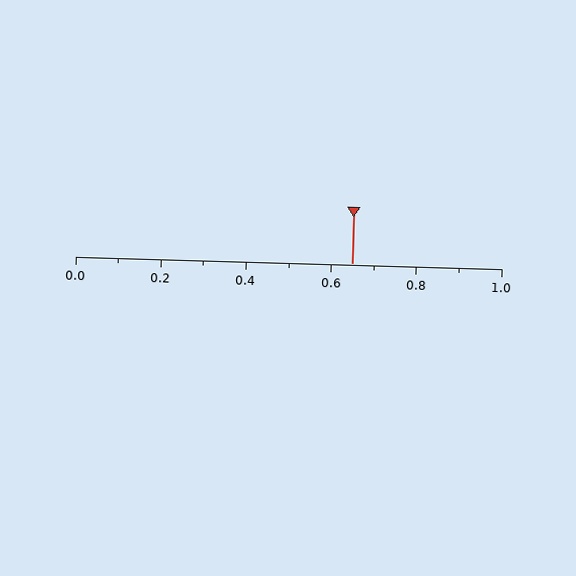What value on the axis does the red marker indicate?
The marker indicates approximately 0.65.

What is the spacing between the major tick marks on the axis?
The major ticks are spaced 0.2 apart.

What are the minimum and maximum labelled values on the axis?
The axis runs from 0.0 to 1.0.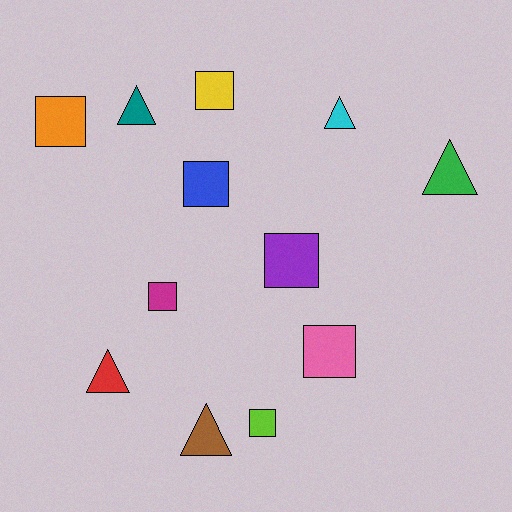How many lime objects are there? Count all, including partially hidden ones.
There is 1 lime object.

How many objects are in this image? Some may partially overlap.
There are 12 objects.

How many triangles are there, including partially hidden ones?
There are 5 triangles.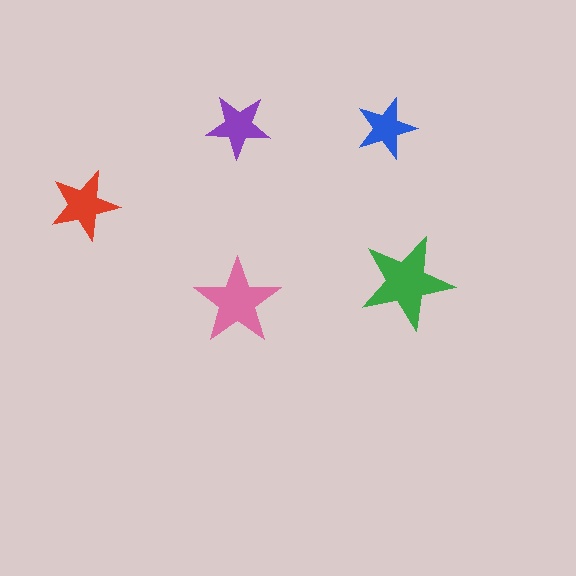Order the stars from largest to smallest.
the green one, the pink one, the red one, the purple one, the blue one.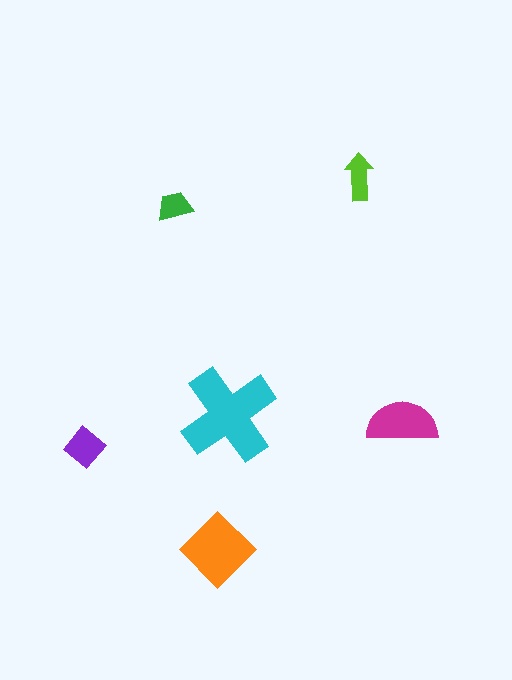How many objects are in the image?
There are 6 objects in the image.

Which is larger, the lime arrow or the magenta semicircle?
The magenta semicircle.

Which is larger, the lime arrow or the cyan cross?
The cyan cross.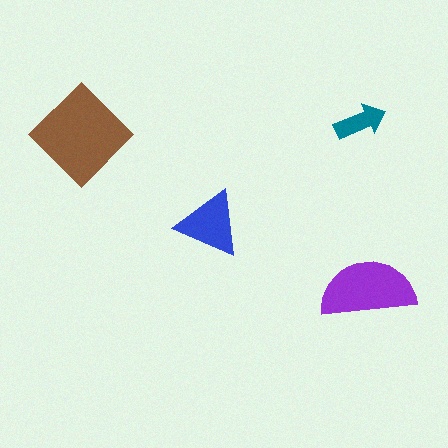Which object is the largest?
The brown diamond.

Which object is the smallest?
The teal arrow.